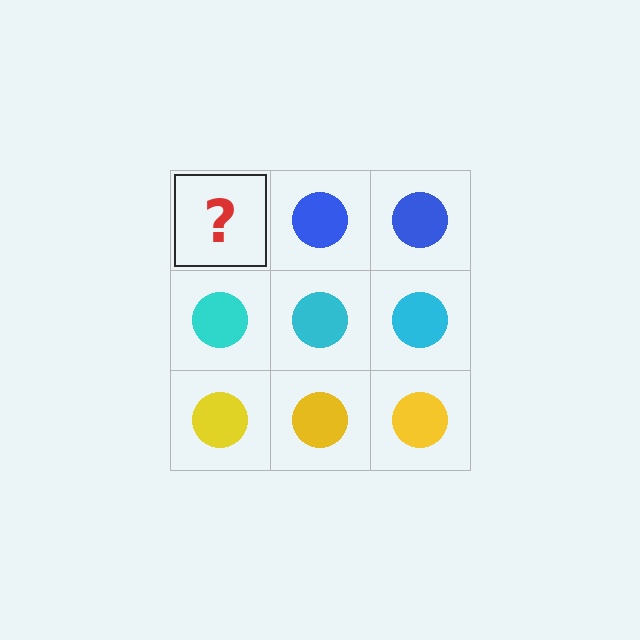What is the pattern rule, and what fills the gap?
The rule is that each row has a consistent color. The gap should be filled with a blue circle.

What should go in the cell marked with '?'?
The missing cell should contain a blue circle.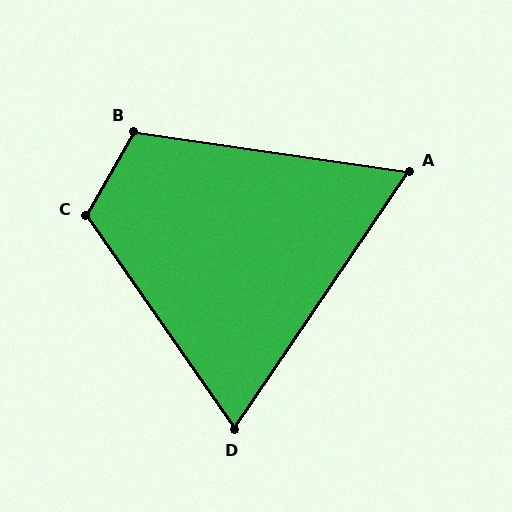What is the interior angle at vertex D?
Approximately 69 degrees (acute).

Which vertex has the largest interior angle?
C, at approximately 116 degrees.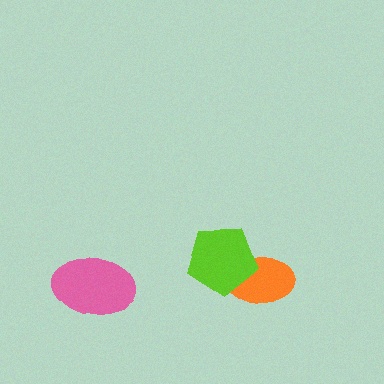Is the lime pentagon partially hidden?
No, no other shape covers it.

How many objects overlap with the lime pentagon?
1 object overlaps with the lime pentagon.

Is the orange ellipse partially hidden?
Yes, it is partially covered by another shape.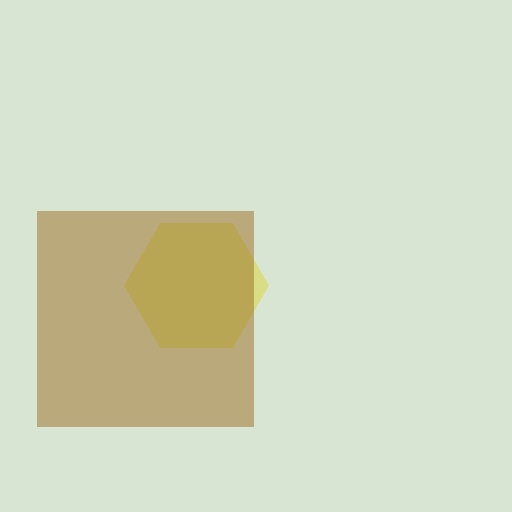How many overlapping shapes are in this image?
There are 2 overlapping shapes in the image.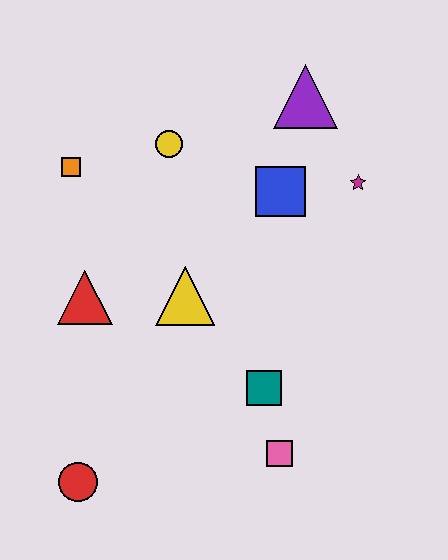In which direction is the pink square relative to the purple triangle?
The pink square is below the purple triangle.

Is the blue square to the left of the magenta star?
Yes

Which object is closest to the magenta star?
The blue square is closest to the magenta star.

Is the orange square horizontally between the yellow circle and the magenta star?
No